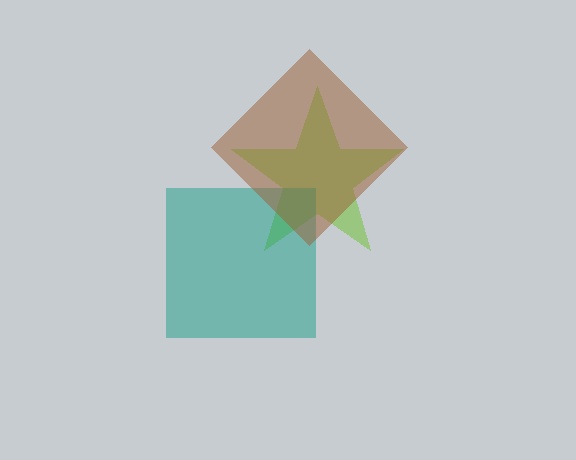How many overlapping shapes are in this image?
There are 3 overlapping shapes in the image.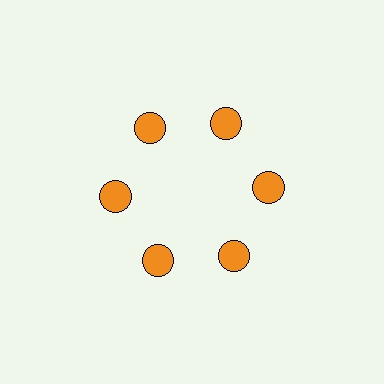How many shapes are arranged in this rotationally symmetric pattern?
There are 6 shapes, arranged in 6 groups of 1.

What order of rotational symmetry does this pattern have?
This pattern has 6-fold rotational symmetry.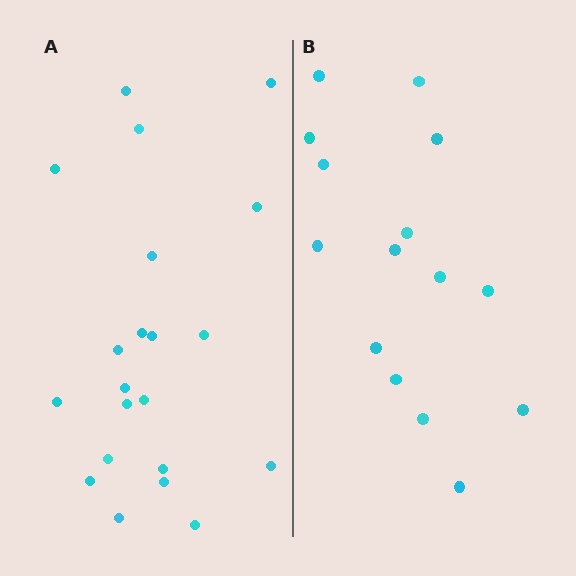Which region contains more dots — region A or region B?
Region A (the left region) has more dots.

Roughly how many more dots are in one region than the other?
Region A has about 6 more dots than region B.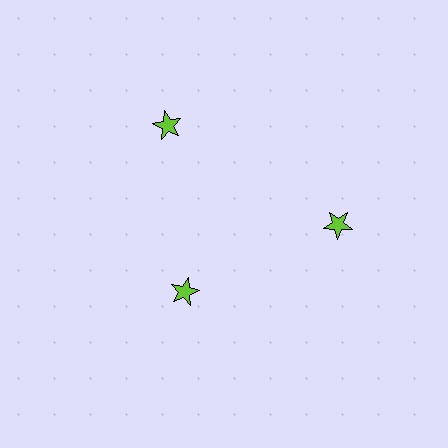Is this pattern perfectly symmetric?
No. The 3 lime stars are arranged in a ring, but one element near the 7 o'clock position is pulled inward toward the center, breaking the 3-fold rotational symmetry.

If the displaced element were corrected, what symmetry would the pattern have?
It would have 3-fold rotational symmetry — the pattern would map onto itself every 120 degrees.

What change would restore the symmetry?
The symmetry would be restored by moving it outward, back onto the ring so that all 3 stars sit at equal angles and equal distance from the center.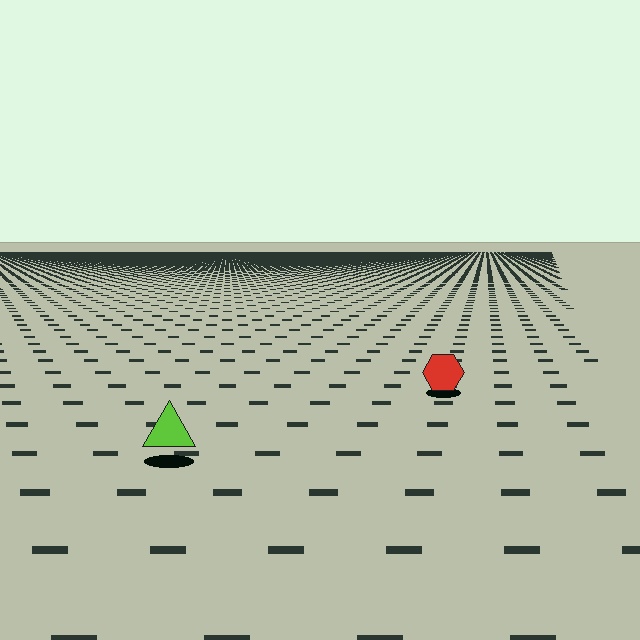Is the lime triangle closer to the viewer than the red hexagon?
Yes. The lime triangle is closer — you can tell from the texture gradient: the ground texture is coarser near it.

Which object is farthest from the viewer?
The red hexagon is farthest from the viewer. It appears smaller and the ground texture around it is denser.